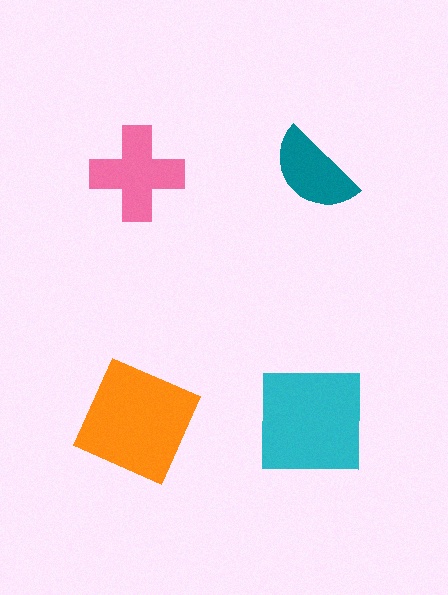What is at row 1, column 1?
A pink cross.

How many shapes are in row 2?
2 shapes.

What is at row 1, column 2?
A teal semicircle.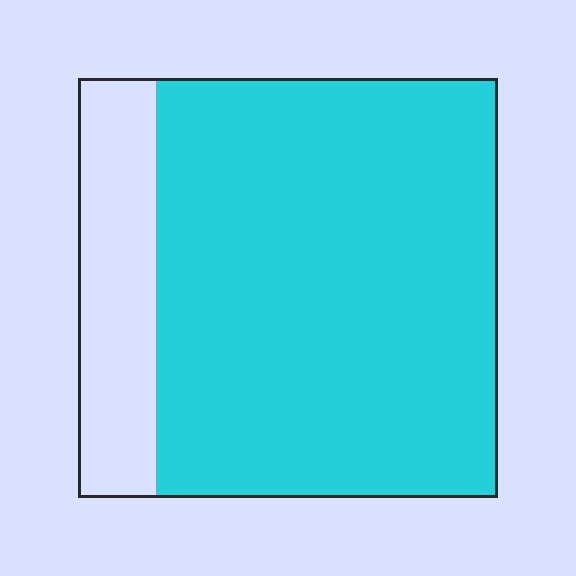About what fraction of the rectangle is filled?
About four fifths (4/5).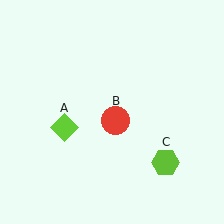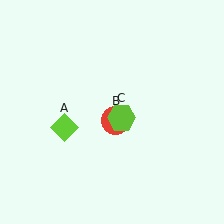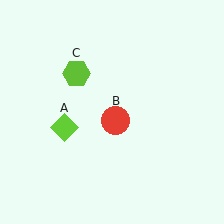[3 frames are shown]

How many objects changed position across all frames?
1 object changed position: lime hexagon (object C).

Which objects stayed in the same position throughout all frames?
Lime diamond (object A) and red circle (object B) remained stationary.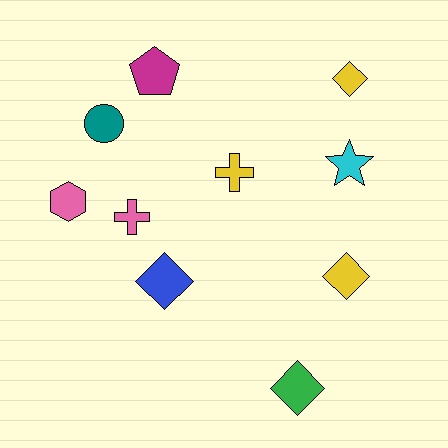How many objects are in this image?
There are 10 objects.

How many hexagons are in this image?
There is 1 hexagon.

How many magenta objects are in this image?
There is 1 magenta object.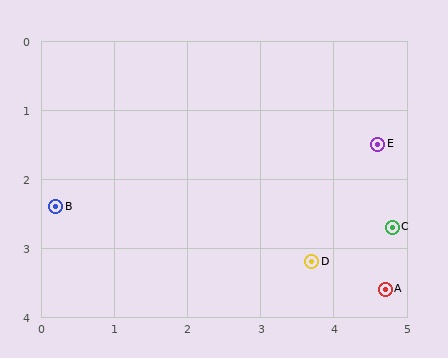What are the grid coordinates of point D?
Point D is at approximately (3.7, 3.2).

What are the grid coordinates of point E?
Point E is at approximately (4.6, 1.5).